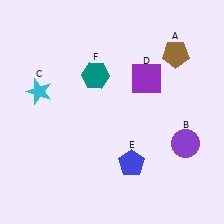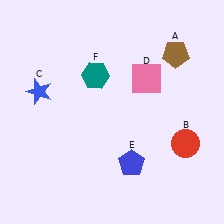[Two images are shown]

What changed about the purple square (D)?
In Image 1, D is purple. In Image 2, it changed to pink.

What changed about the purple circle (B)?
In Image 1, B is purple. In Image 2, it changed to red.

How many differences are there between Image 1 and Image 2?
There are 3 differences between the two images.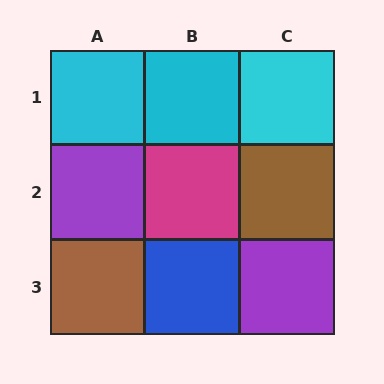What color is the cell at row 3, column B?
Blue.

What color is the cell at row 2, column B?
Magenta.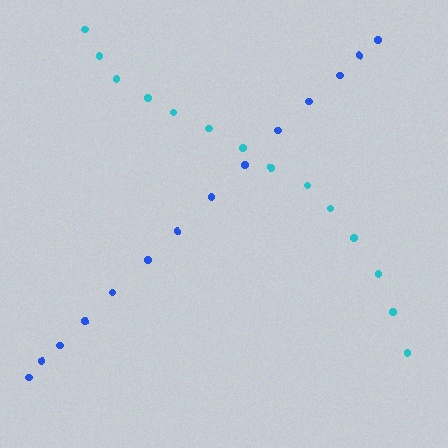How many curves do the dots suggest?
There are 2 distinct paths.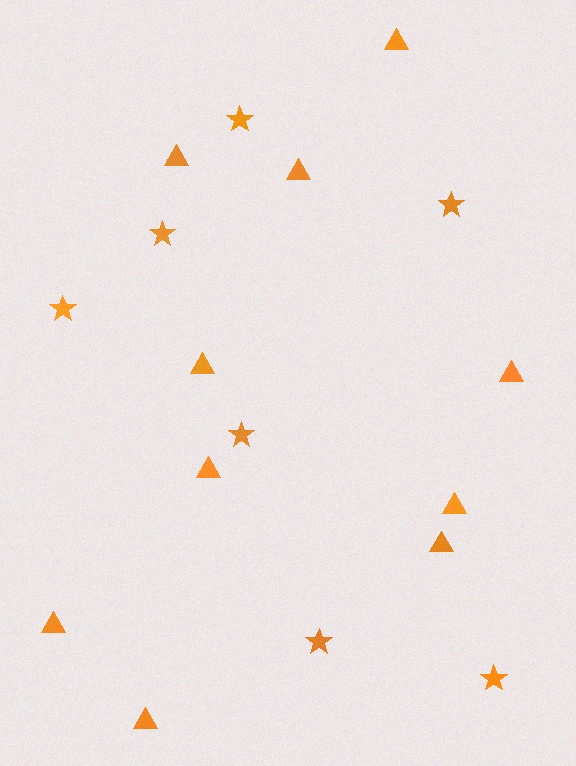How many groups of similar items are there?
There are 2 groups: one group of triangles (10) and one group of stars (7).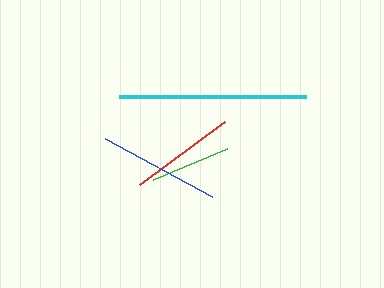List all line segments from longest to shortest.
From longest to shortest: cyan, blue, red, green.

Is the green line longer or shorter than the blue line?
The blue line is longer than the green line.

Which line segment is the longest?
The cyan line is the longest at approximately 187 pixels.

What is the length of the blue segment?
The blue segment is approximately 121 pixels long.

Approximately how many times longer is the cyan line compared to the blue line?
The cyan line is approximately 1.5 times the length of the blue line.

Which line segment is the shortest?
The green line is the shortest at approximately 80 pixels.